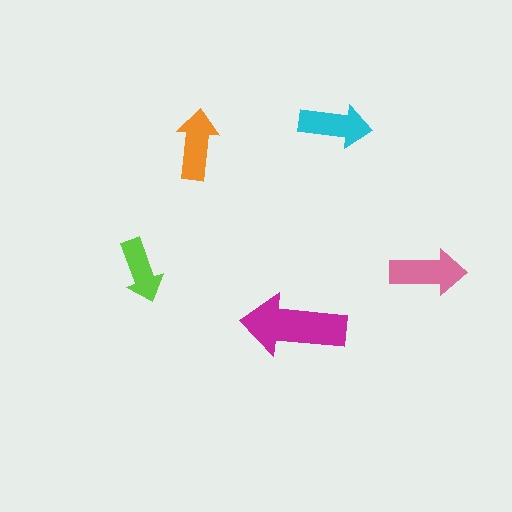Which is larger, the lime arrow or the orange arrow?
The orange one.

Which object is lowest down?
The magenta arrow is bottommost.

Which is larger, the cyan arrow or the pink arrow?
The pink one.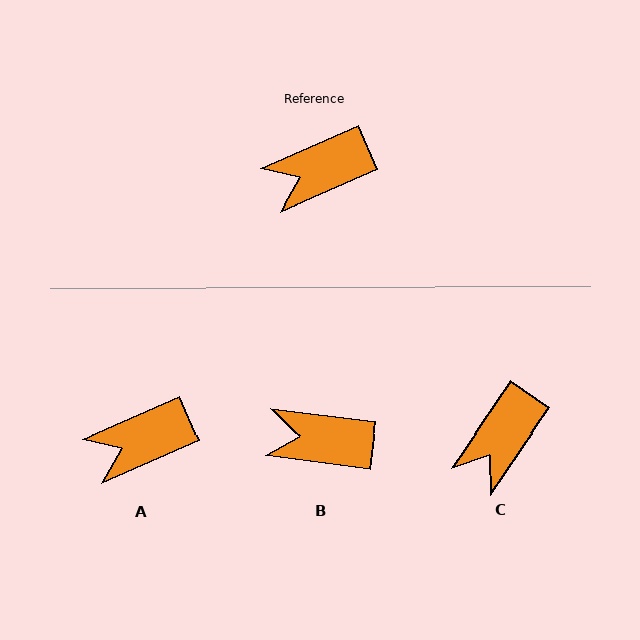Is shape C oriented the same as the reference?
No, it is off by about 32 degrees.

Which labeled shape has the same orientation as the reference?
A.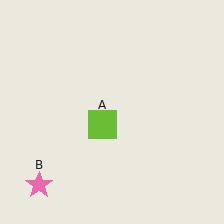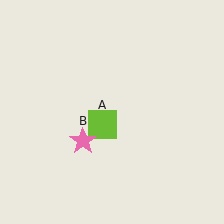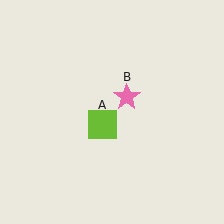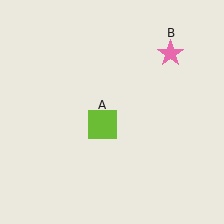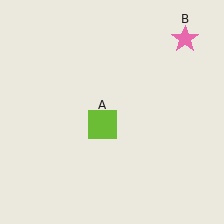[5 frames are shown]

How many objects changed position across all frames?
1 object changed position: pink star (object B).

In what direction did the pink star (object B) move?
The pink star (object B) moved up and to the right.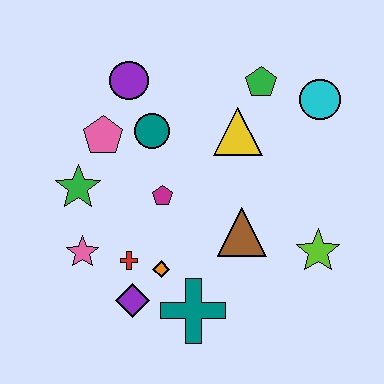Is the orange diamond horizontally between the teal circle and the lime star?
Yes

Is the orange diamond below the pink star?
Yes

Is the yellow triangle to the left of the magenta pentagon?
No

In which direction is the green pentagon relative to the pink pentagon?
The green pentagon is to the right of the pink pentagon.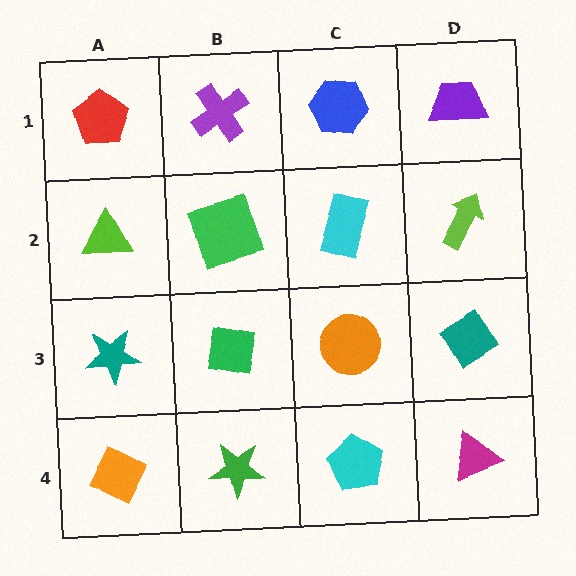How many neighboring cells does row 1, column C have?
3.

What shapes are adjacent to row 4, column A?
A teal star (row 3, column A), a green star (row 4, column B).